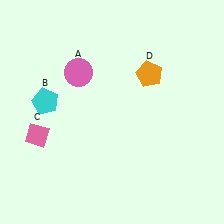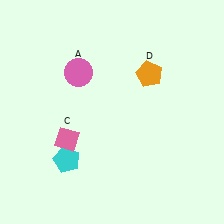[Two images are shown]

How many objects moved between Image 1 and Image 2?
2 objects moved between the two images.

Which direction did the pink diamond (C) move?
The pink diamond (C) moved right.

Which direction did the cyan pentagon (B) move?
The cyan pentagon (B) moved down.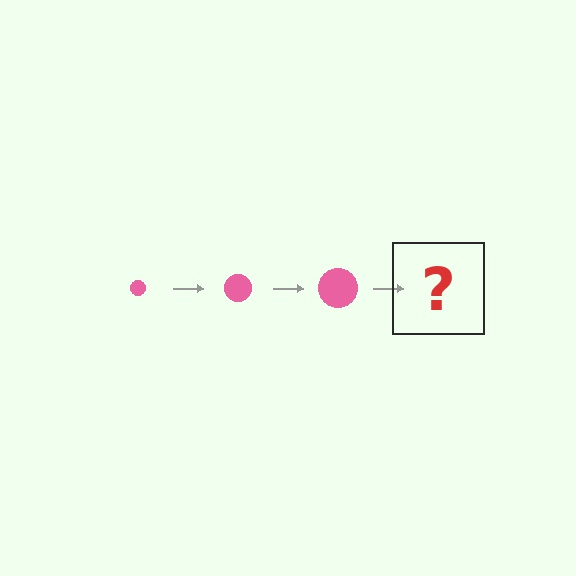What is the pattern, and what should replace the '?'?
The pattern is that the circle gets progressively larger each step. The '?' should be a pink circle, larger than the previous one.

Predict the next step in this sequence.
The next step is a pink circle, larger than the previous one.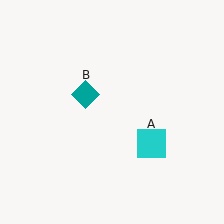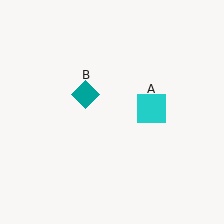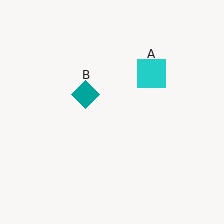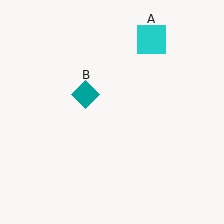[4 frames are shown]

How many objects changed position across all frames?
1 object changed position: cyan square (object A).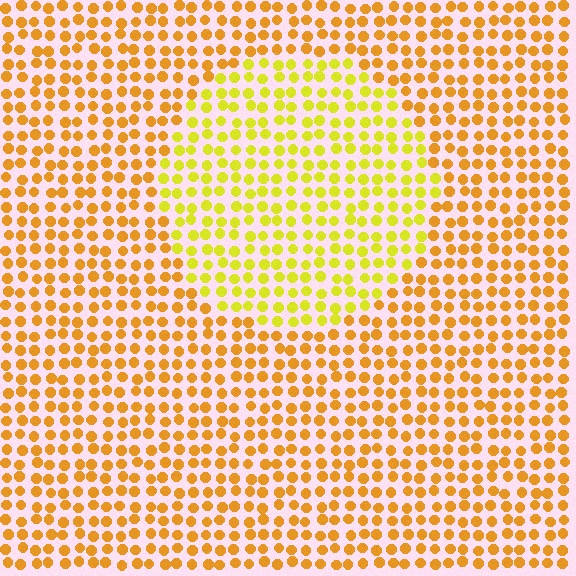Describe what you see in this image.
The image is filled with small orange elements in a uniform arrangement. A circle-shaped region is visible where the elements are tinted to a slightly different hue, forming a subtle color boundary.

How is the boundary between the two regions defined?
The boundary is defined purely by a slight shift in hue (about 29 degrees). Spacing, size, and orientation are identical on both sides.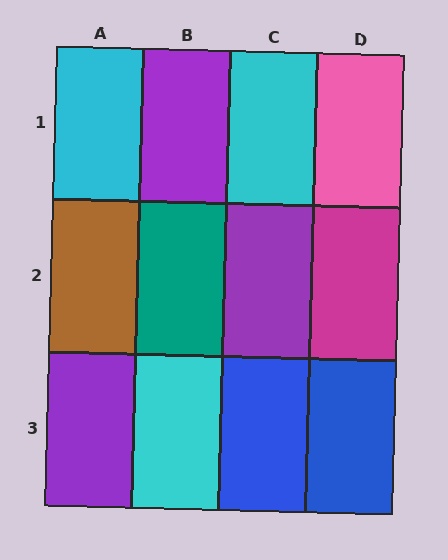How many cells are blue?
2 cells are blue.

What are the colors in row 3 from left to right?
Purple, cyan, blue, blue.